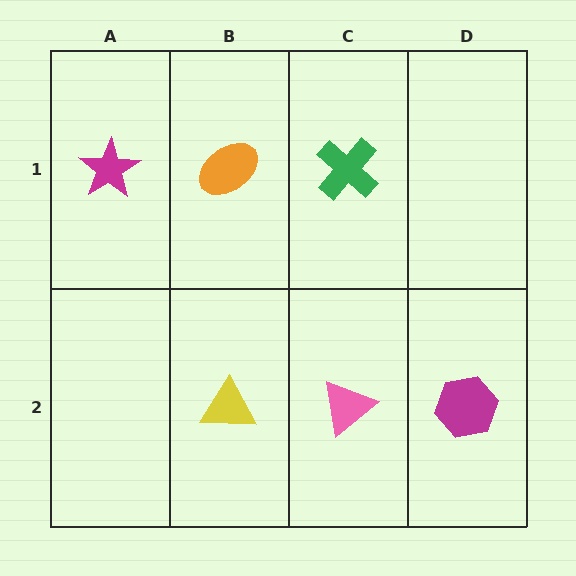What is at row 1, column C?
A green cross.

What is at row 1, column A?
A magenta star.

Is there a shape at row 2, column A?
No, that cell is empty.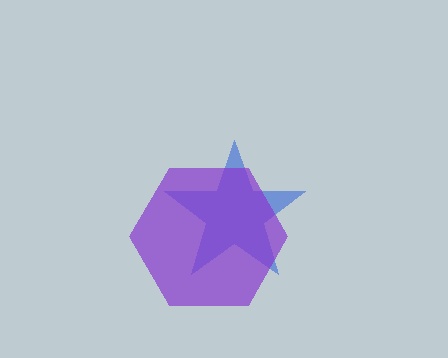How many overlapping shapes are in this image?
There are 2 overlapping shapes in the image.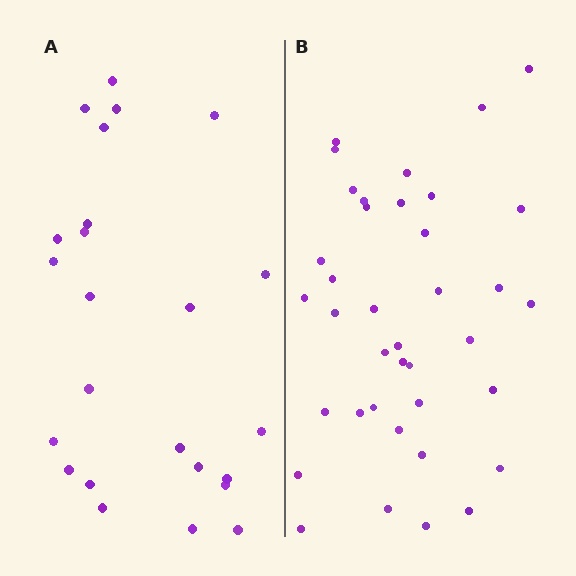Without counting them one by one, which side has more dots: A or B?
Region B (the right region) has more dots.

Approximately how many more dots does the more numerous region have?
Region B has approximately 15 more dots than region A.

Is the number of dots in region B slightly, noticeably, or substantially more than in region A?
Region B has substantially more. The ratio is roughly 1.6 to 1.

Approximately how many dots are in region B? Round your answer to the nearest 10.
About 40 dots. (The exact count is 38, which rounds to 40.)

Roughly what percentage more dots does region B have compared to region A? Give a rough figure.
About 60% more.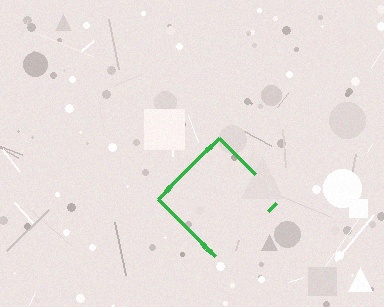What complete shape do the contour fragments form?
The contour fragments form a diamond.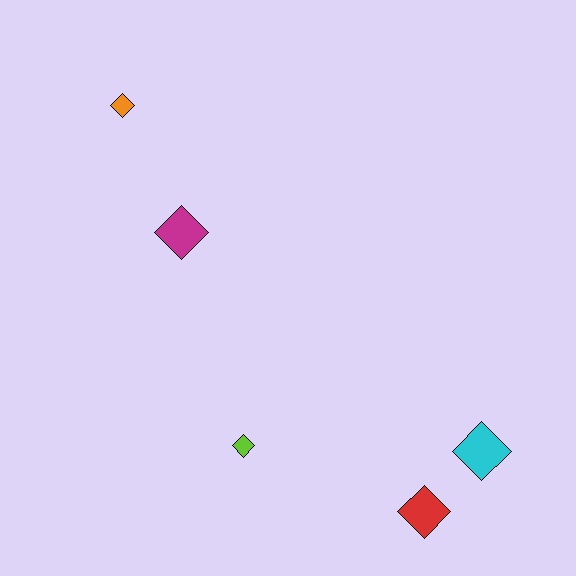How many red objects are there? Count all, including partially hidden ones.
There is 1 red object.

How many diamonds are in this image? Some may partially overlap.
There are 5 diamonds.